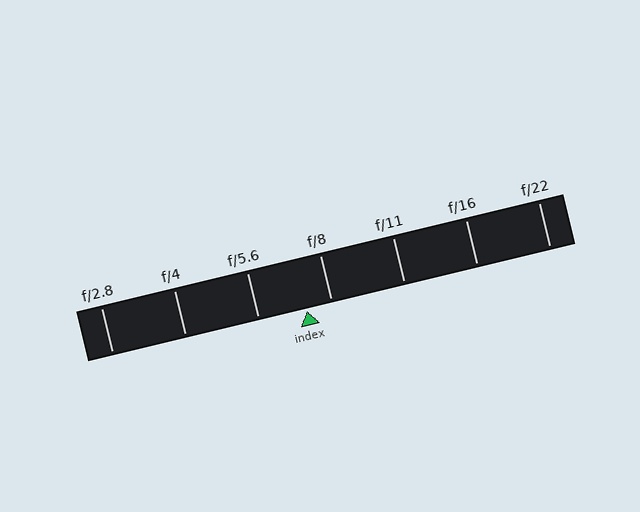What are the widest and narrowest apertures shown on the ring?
The widest aperture shown is f/2.8 and the narrowest is f/22.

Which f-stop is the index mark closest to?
The index mark is closest to f/8.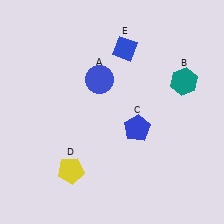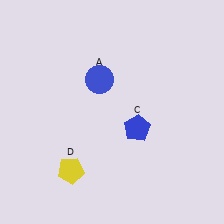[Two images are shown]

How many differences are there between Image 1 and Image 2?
There are 2 differences between the two images.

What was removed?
The blue diamond (E), the teal hexagon (B) were removed in Image 2.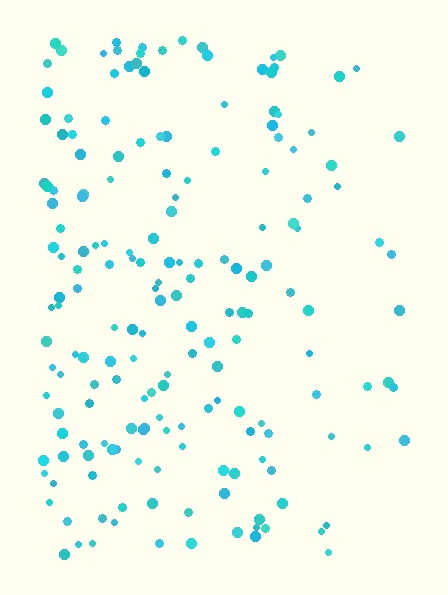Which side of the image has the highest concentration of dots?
The left.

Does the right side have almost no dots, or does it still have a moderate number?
Still a moderate number, just noticeably fewer than the left.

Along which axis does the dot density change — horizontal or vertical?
Horizontal.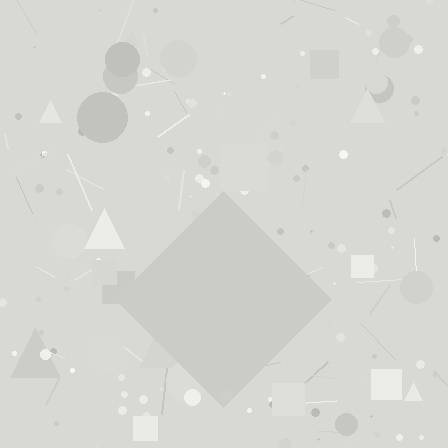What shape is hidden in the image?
A diamond is hidden in the image.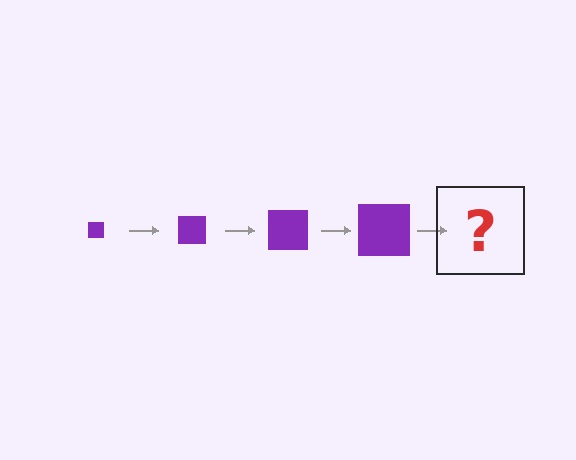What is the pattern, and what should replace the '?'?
The pattern is that the square gets progressively larger each step. The '?' should be a purple square, larger than the previous one.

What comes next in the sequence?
The next element should be a purple square, larger than the previous one.